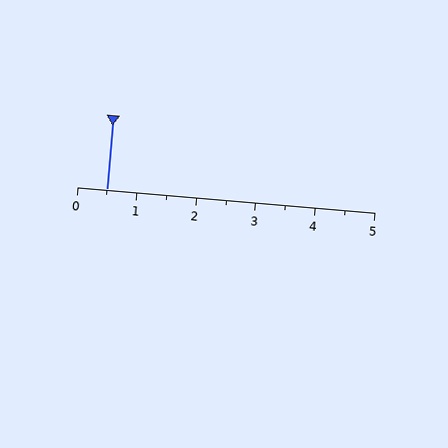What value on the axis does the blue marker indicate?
The marker indicates approximately 0.5.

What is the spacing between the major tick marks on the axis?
The major ticks are spaced 1 apart.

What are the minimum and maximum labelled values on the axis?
The axis runs from 0 to 5.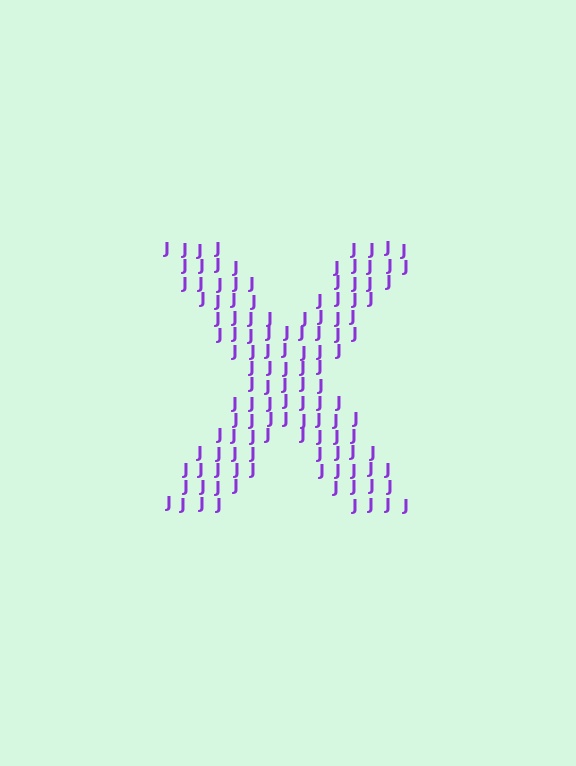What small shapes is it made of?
It is made of small letter J's.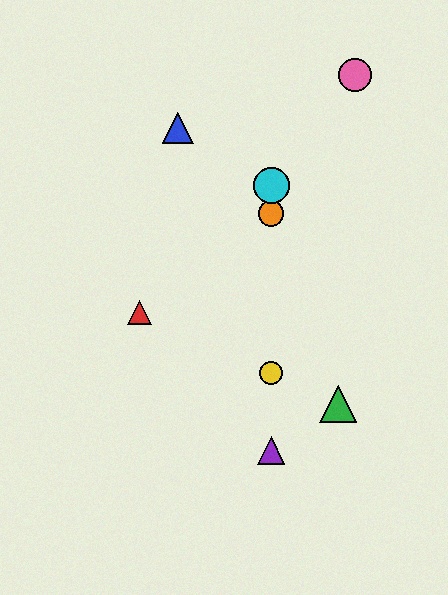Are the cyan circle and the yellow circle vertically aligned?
Yes, both are at x≈271.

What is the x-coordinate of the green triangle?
The green triangle is at x≈338.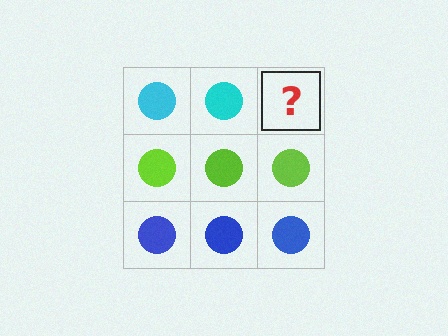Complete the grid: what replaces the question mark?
The question mark should be replaced with a cyan circle.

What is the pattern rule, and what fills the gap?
The rule is that each row has a consistent color. The gap should be filled with a cyan circle.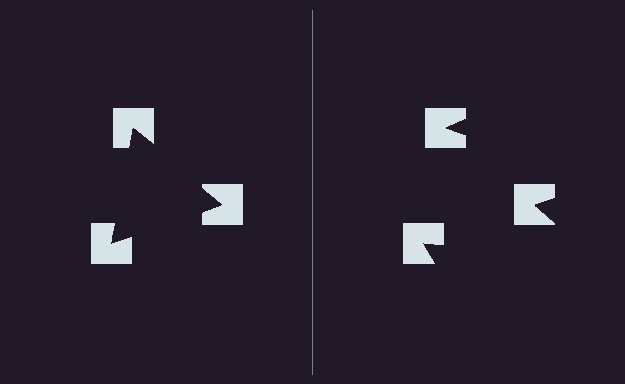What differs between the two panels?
The notched squares are positioned identically on both sides; only the wedge orientations differ. On the left they align to a triangle; on the right they are misaligned.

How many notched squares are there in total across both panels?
6 — 3 on each side.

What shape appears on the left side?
An illusory triangle.